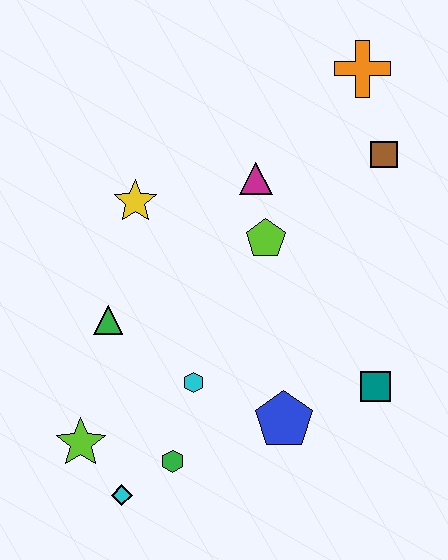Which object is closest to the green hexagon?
The cyan diamond is closest to the green hexagon.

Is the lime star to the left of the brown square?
Yes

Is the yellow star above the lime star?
Yes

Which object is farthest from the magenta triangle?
The cyan diamond is farthest from the magenta triangle.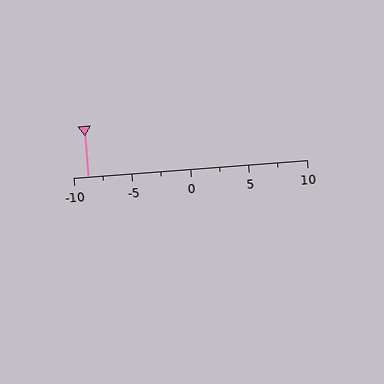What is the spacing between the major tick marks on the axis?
The major ticks are spaced 5 apart.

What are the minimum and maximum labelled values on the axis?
The axis runs from -10 to 10.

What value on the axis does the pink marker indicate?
The marker indicates approximately -8.8.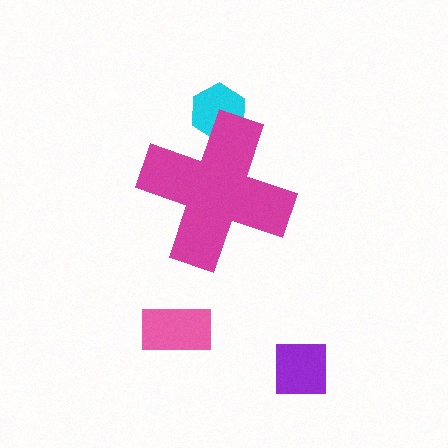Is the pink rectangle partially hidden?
No, the pink rectangle is fully visible.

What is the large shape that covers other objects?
A magenta cross.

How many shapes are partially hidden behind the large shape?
1 shape is partially hidden.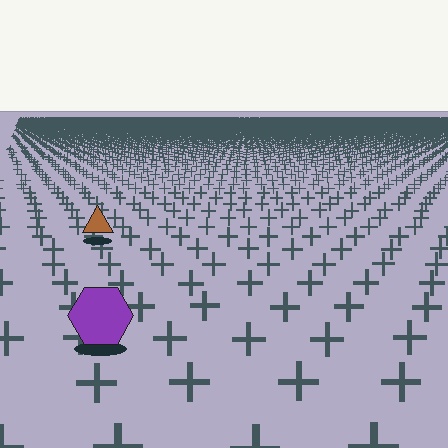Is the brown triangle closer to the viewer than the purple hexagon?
No. The purple hexagon is closer — you can tell from the texture gradient: the ground texture is coarser near it.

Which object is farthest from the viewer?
The brown triangle is farthest from the viewer. It appears smaller and the ground texture around it is denser.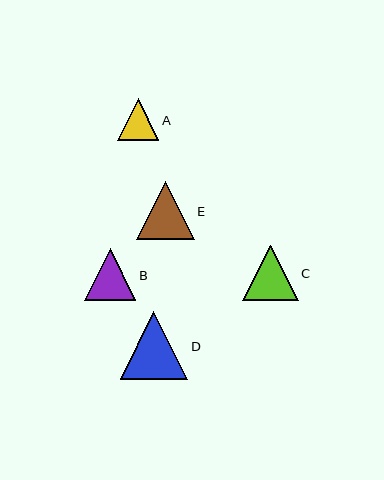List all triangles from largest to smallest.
From largest to smallest: D, E, C, B, A.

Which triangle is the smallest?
Triangle A is the smallest with a size of approximately 41 pixels.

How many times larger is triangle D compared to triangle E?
Triangle D is approximately 1.2 times the size of triangle E.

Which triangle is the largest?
Triangle D is the largest with a size of approximately 67 pixels.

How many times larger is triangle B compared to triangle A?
Triangle B is approximately 1.2 times the size of triangle A.